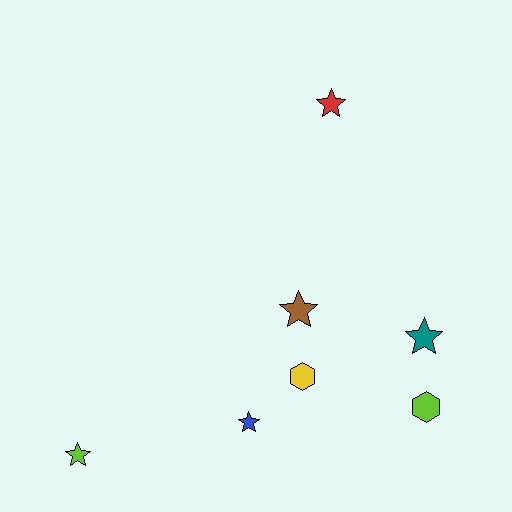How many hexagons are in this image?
There are 2 hexagons.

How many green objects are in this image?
There are no green objects.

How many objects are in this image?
There are 7 objects.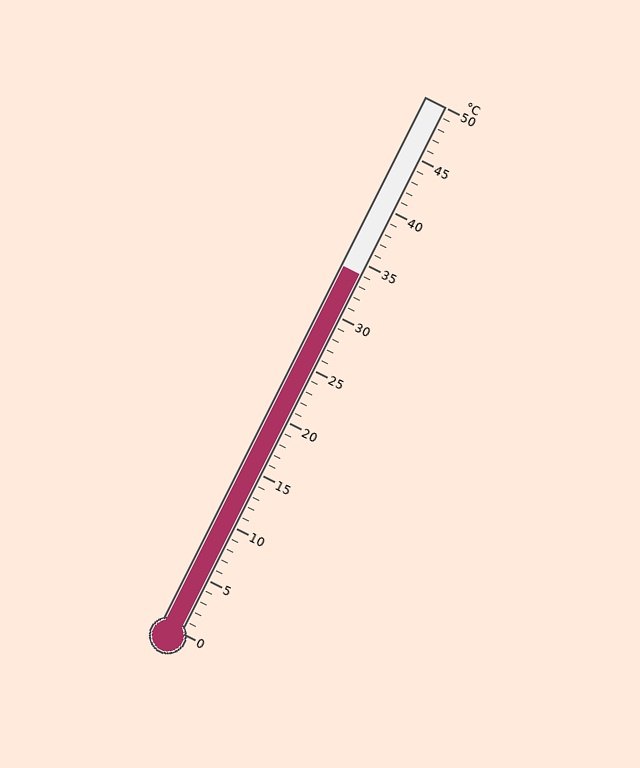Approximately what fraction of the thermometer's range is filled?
The thermometer is filled to approximately 70% of its range.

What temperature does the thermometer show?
The thermometer shows approximately 34°C.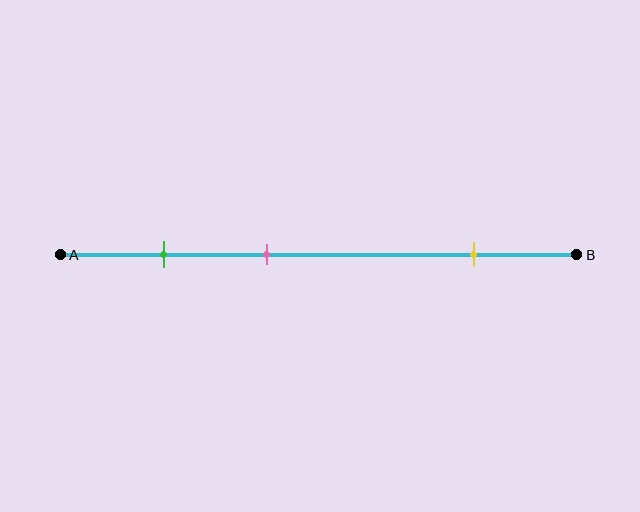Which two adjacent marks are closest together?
The green and pink marks are the closest adjacent pair.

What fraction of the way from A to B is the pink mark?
The pink mark is approximately 40% (0.4) of the way from A to B.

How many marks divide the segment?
There are 3 marks dividing the segment.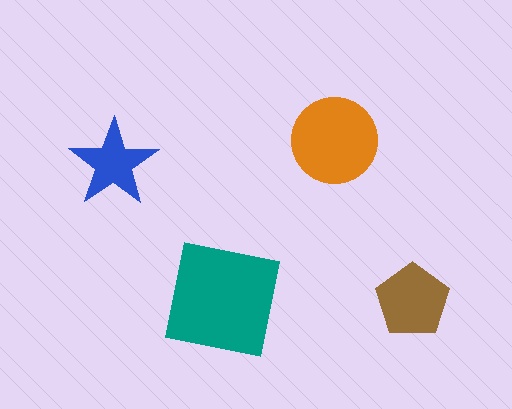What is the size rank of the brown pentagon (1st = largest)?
3rd.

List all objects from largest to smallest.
The teal square, the orange circle, the brown pentagon, the blue star.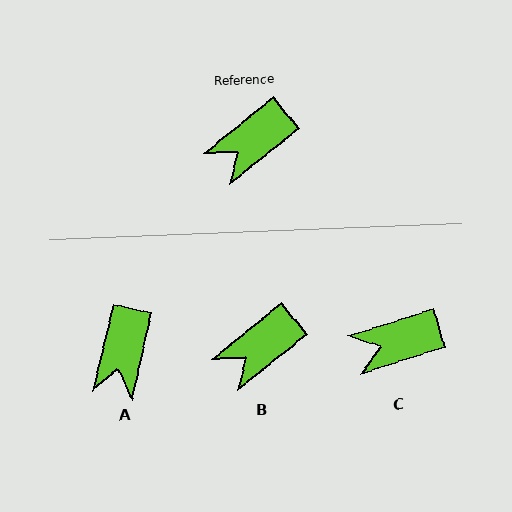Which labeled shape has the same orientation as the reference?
B.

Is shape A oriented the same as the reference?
No, it is off by about 38 degrees.